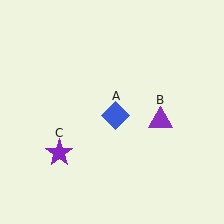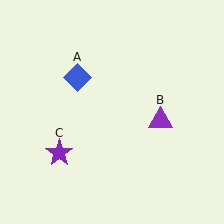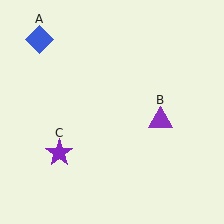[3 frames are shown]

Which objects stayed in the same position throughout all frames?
Purple triangle (object B) and purple star (object C) remained stationary.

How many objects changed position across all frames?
1 object changed position: blue diamond (object A).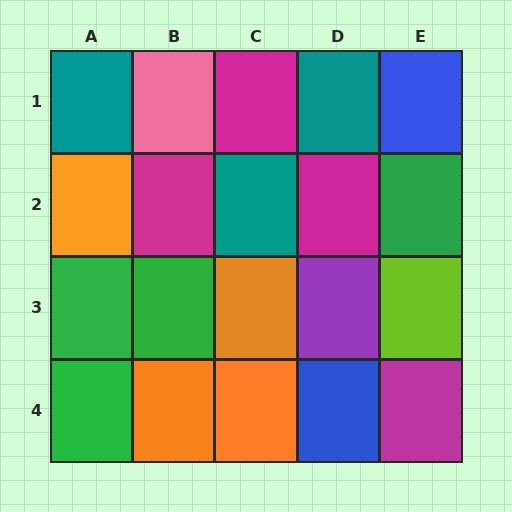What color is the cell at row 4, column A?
Green.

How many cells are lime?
1 cell is lime.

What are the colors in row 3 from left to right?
Green, green, orange, purple, lime.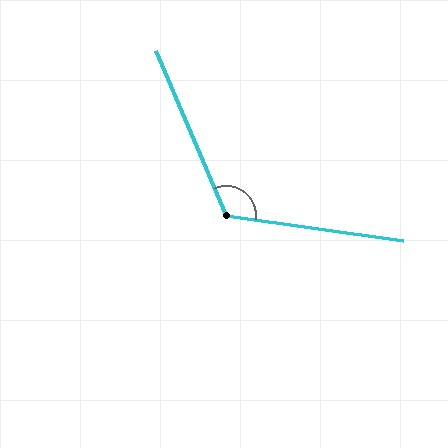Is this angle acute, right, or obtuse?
It is obtuse.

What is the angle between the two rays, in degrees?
Approximately 121 degrees.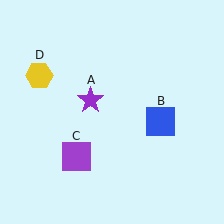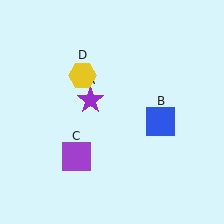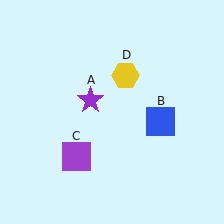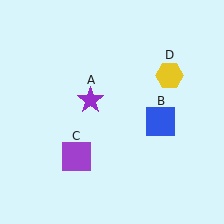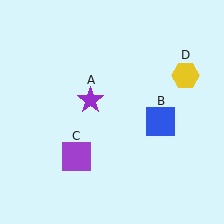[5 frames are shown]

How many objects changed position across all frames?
1 object changed position: yellow hexagon (object D).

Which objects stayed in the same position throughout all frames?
Purple star (object A) and blue square (object B) and purple square (object C) remained stationary.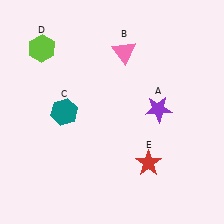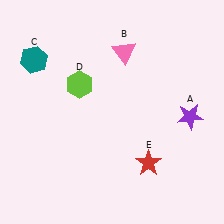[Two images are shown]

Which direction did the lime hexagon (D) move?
The lime hexagon (D) moved right.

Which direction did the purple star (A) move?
The purple star (A) moved right.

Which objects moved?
The objects that moved are: the purple star (A), the teal hexagon (C), the lime hexagon (D).